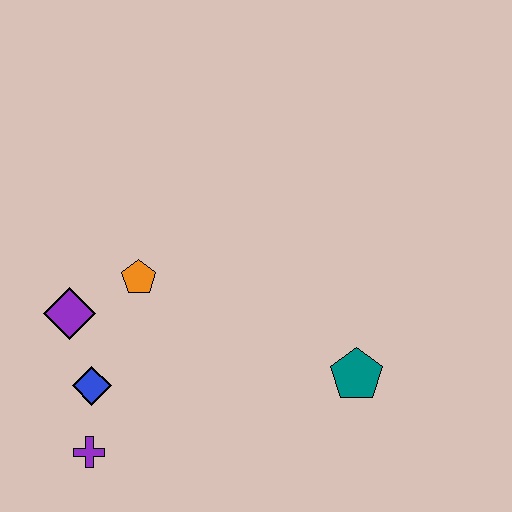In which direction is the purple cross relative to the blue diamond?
The purple cross is below the blue diamond.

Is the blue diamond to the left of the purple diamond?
No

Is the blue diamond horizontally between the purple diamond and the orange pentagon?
Yes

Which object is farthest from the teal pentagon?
The purple diamond is farthest from the teal pentagon.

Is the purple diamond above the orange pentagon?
No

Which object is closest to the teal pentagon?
The orange pentagon is closest to the teal pentagon.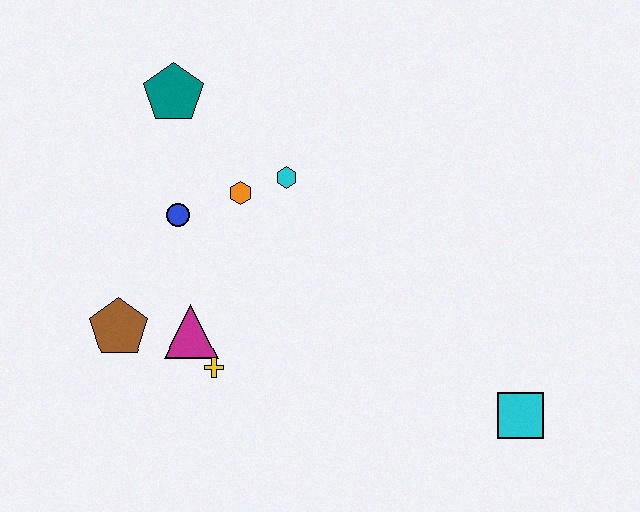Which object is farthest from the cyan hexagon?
The cyan square is farthest from the cyan hexagon.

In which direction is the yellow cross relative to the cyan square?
The yellow cross is to the left of the cyan square.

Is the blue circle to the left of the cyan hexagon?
Yes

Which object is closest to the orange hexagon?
The cyan hexagon is closest to the orange hexagon.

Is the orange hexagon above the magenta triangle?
Yes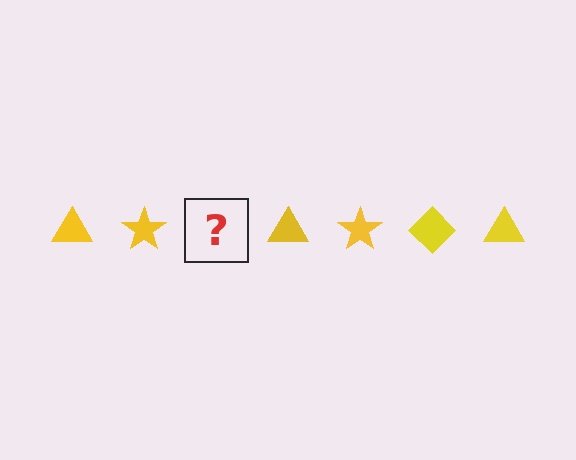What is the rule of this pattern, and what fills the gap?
The rule is that the pattern cycles through triangle, star, diamond shapes in yellow. The gap should be filled with a yellow diamond.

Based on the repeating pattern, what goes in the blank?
The blank should be a yellow diamond.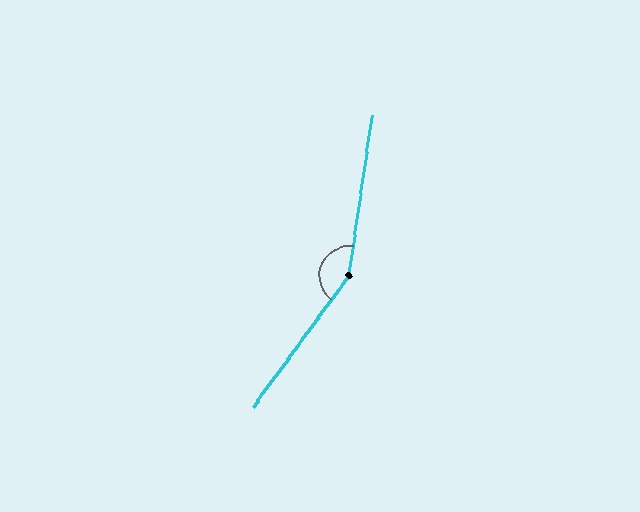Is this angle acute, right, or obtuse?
It is obtuse.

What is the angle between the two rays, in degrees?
Approximately 152 degrees.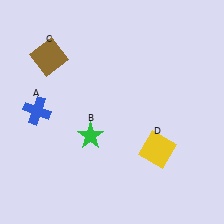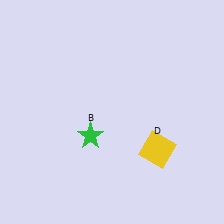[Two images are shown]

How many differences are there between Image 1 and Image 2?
There are 2 differences between the two images.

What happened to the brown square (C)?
The brown square (C) was removed in Image 2. It was in the top-left area of Image 1.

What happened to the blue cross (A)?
The blue cross (A) was removed in Image 2. It was in the top-left area of Image 1.